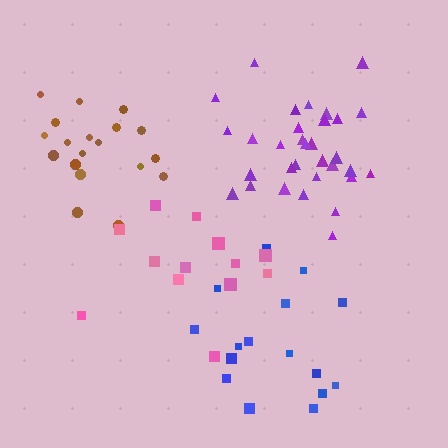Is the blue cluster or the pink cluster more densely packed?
Pink.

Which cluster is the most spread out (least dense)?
Blue.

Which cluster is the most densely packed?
Purple.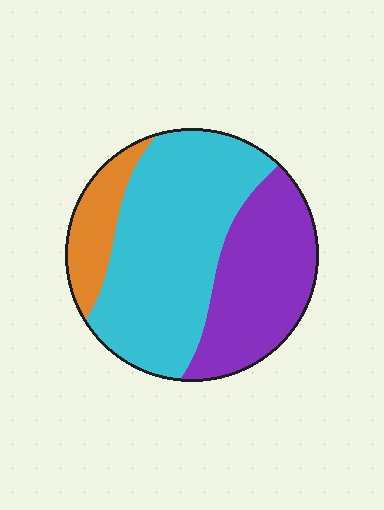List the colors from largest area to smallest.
From largest to smallest: cyan, purple, orange.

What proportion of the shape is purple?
Purple takes up about one third (1/3) of the shape.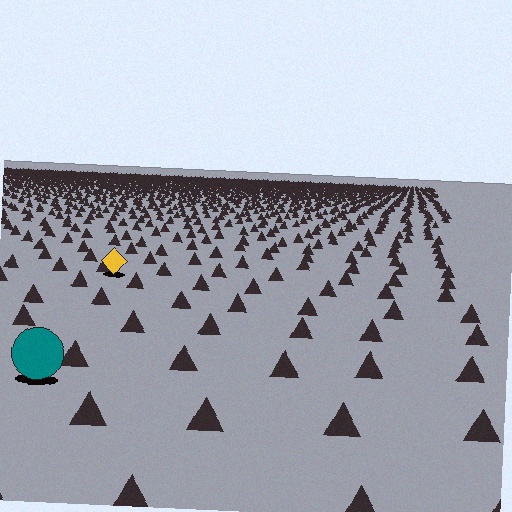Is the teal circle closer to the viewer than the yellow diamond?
Yes. The teal circle is closer — you can tell from the texture gradient: the ground texture is coarser near it.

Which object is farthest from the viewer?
The yellow diamond is farthest from the viewer. It appears smaller and the ground texture around it is denser.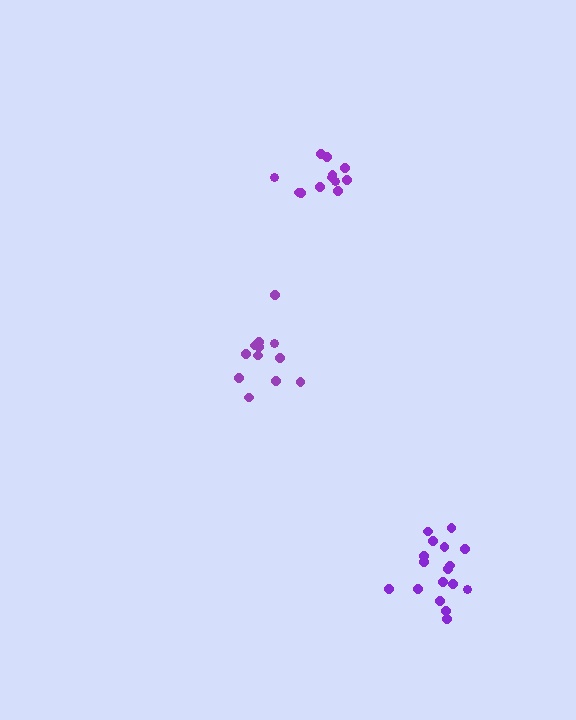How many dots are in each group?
Group 1: 12 dots, Group 2: 12 dots, Group 3: 17 dots (41 total).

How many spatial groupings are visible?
There are 3 spatial groupings.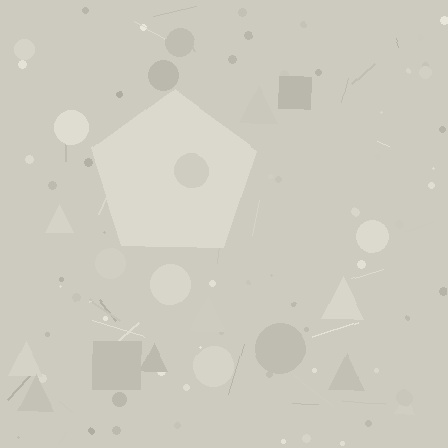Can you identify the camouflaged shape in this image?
The camouflaged shape is a pentagon.